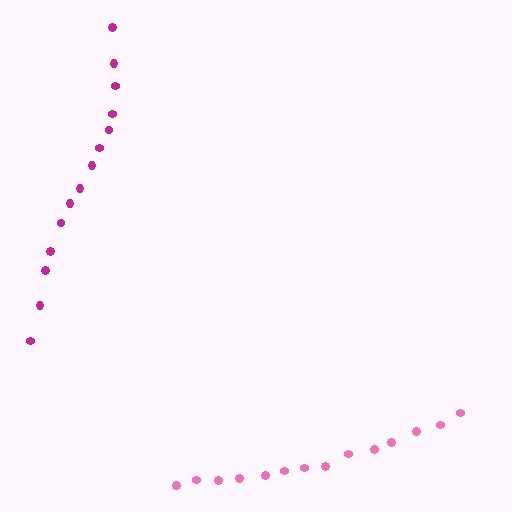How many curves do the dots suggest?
There are 2 distinct paths.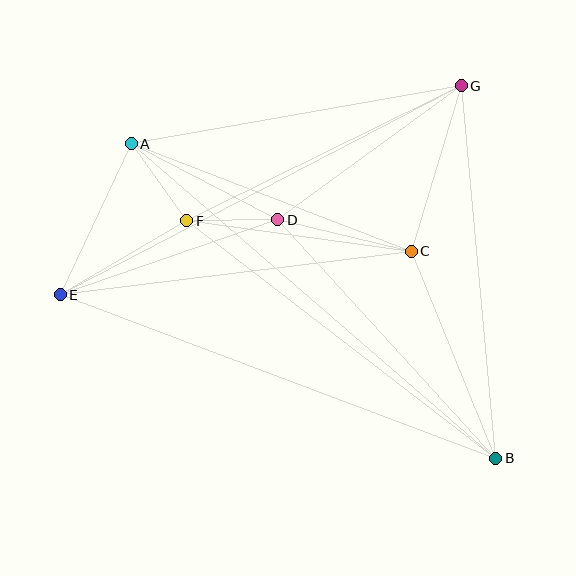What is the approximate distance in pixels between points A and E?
The distance between A and E is approximately 167 pixels.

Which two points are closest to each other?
Points D and F are closest to each other.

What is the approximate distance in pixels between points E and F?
The distance between E and F is approximately 147 pixels.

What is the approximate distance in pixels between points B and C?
The distance between B and C is approximately 223 pixels.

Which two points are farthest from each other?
Points A and B are farthest from each other.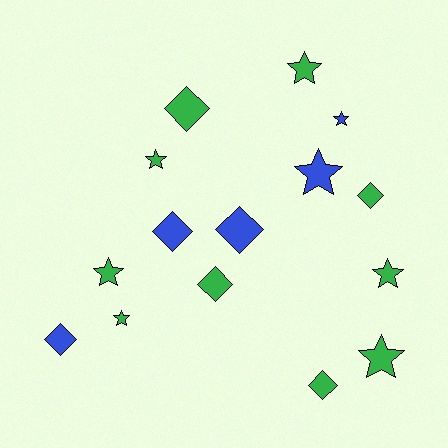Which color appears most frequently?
Green, with 10 objects.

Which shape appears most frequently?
Star, with 8 objects.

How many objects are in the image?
There are 15 objects.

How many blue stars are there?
There are 2 blue stars.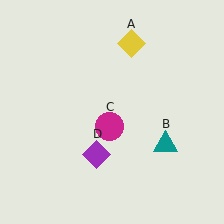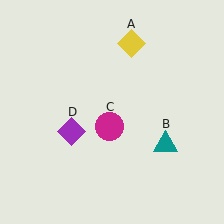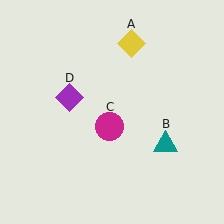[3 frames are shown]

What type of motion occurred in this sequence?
The purple diamond (object D) rotated clockwise around the center of the scene.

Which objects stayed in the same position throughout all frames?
Yellow diamond (object A) and teal triangle (object B) and magenta circle (object C) remained stationary.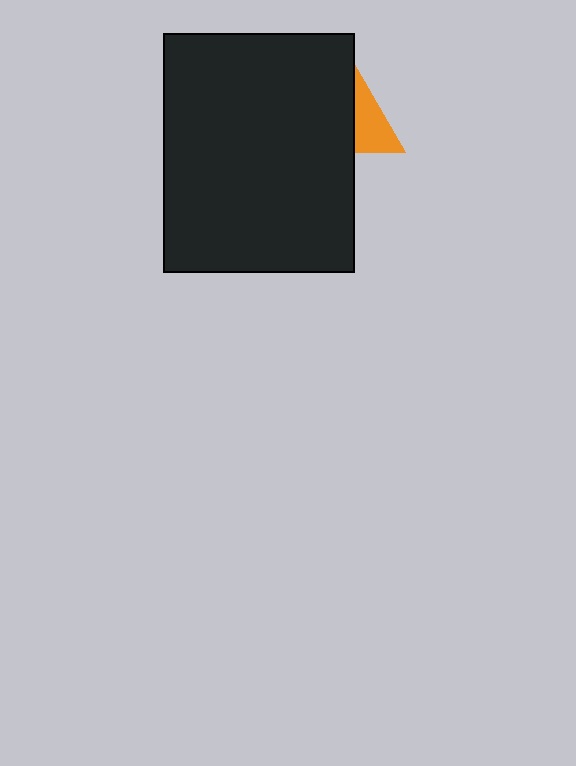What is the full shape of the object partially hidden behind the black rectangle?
The partially hidden object is an orange triangle.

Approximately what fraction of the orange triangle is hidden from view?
Roughly 64% of the orange triangle is hidden behind the black rectangle.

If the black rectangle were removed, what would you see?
You would see the complete orange triangle.